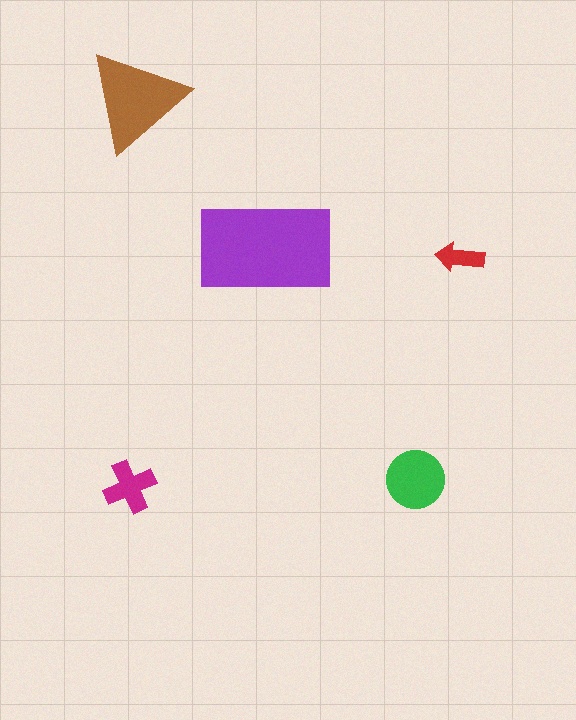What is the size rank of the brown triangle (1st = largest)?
2nd.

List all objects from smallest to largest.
The red arrow, the magenta cross, the green circle, the brown triangle, the purple rectangle.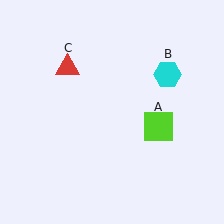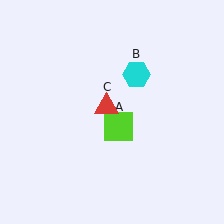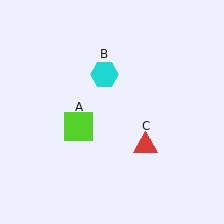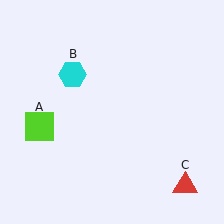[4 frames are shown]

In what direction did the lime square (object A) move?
The lime square (object A) moved left.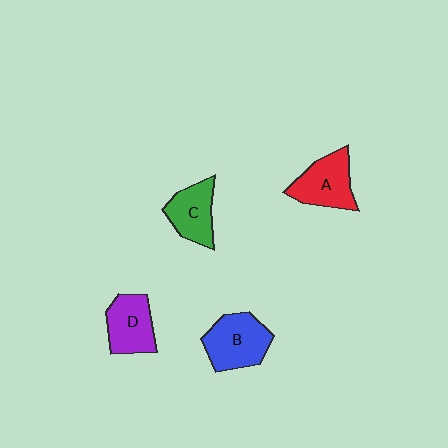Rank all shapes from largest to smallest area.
From largest to smallest: B (blue), A (red), D (purple), C (green).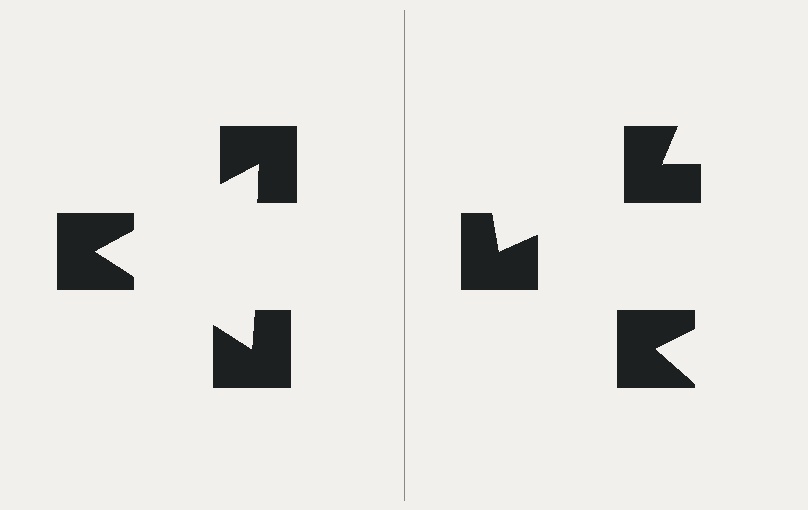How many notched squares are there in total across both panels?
6 — 3 on each side.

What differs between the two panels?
The notched squares are positioned identically on both sides; only the wedge orientations differ. On the left they align to a triangle; on the right they are misaligned.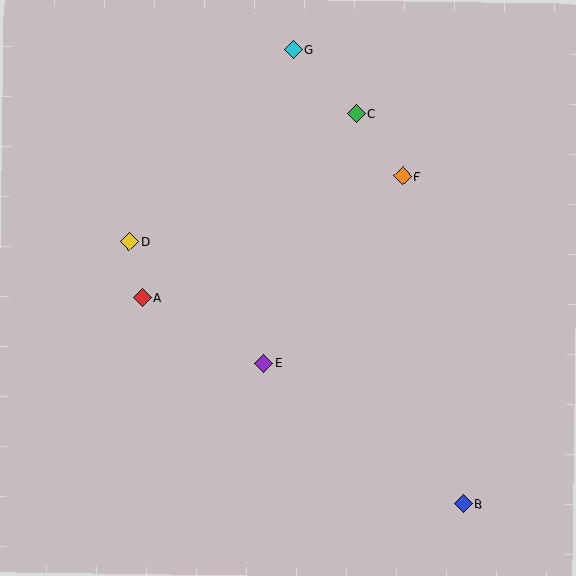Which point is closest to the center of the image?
Point E at (264, 363) is closest to the center.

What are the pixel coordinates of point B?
Point B is at (464, 504).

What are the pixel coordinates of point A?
Point A is at (142, 298).